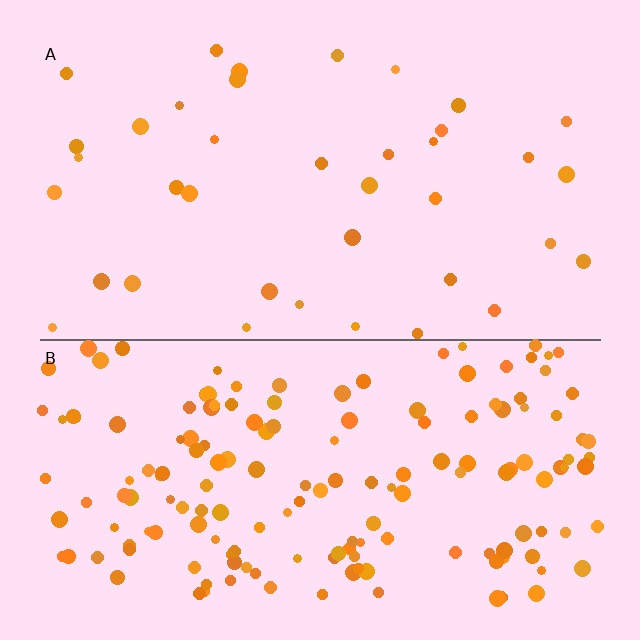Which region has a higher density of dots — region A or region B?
B (the bottom).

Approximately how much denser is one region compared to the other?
Approximately 4.3× — region B over region A.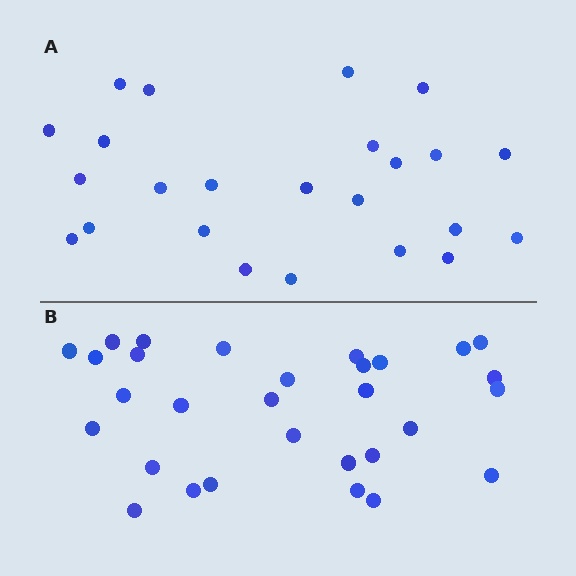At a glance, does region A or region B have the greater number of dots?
Region B (the bottom region) has more dots.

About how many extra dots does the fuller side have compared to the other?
Region B has about 6 more dots than region A.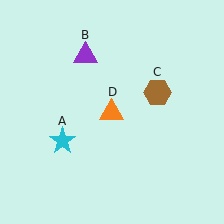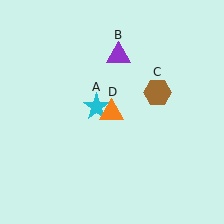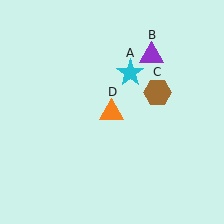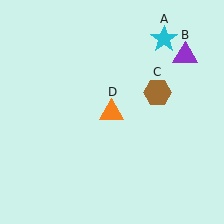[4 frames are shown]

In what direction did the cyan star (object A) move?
The cyan star (object A) moved up and to the right.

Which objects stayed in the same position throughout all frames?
Brown hexagon (object C) and orange triangle (object D) remained stationary.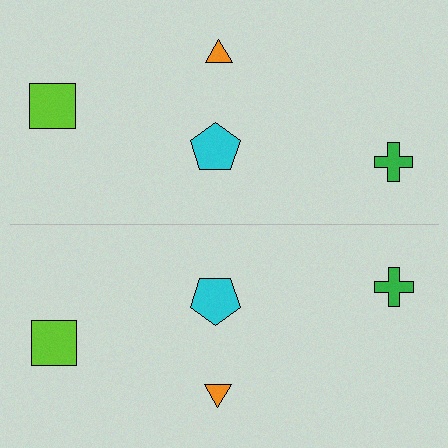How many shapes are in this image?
There are 8 shapes in this image.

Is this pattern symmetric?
Yes, this pattern has bilateral (reflection) symmetry.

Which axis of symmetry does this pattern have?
The pattern has a horizontal axis of symmetry running through the center of the image.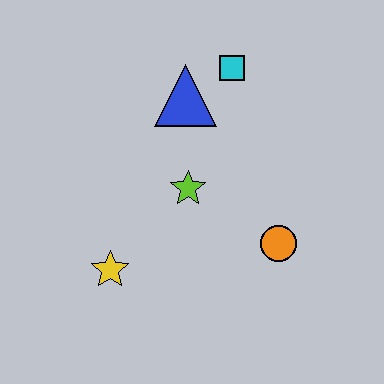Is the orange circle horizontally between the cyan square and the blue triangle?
No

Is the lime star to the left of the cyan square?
Yes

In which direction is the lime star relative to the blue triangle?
The lime star is below the blue triangle.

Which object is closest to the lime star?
The blue triangle is closest to the lime star.